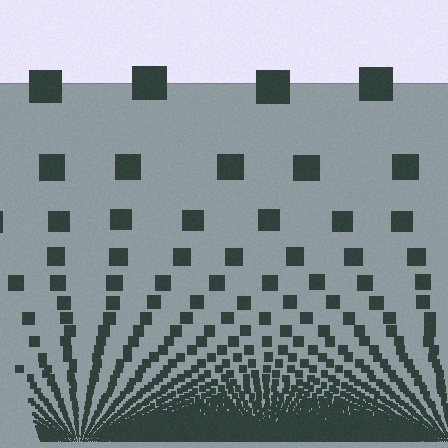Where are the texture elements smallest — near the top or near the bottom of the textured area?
Near the bottom.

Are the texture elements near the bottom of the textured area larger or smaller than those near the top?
Smaller. The gradient is inverted — elements near the bottom are smaller and denser.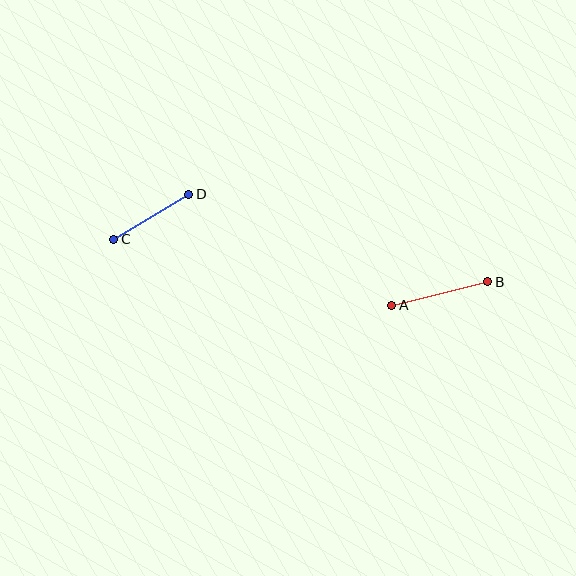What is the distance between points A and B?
The distance is approximately 99 pixels.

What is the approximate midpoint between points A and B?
The midpoint is at approximately (440, 294) pixels.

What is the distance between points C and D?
The distance is approximately 87 pixels.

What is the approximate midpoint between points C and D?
The midpoint is at approximately (151, 217) pixels.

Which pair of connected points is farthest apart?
Points A and B are farthest apart.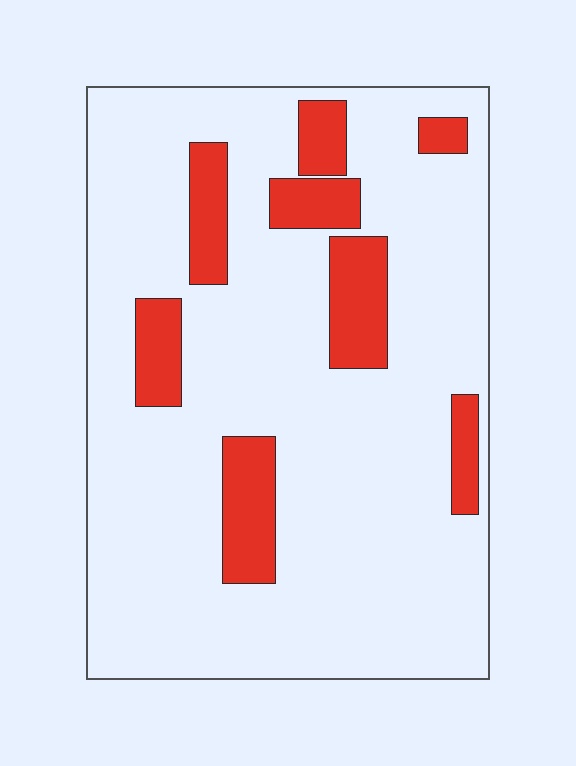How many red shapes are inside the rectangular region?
8.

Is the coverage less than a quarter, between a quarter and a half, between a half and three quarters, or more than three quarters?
Less than a quarter.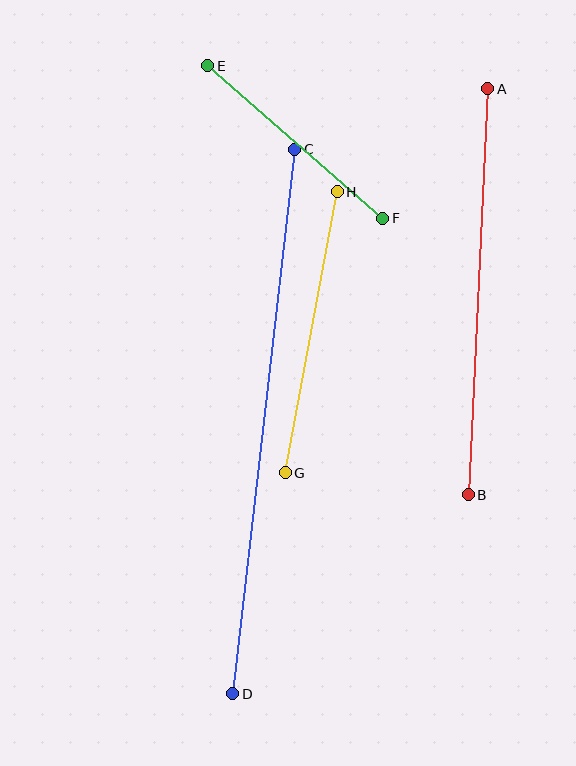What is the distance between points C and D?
The distance is approximately 548 pixels.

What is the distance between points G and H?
The distance is approximately 285 pixels.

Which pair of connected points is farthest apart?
Points C and D are farthest apart.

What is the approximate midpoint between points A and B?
The midpoint is at approximately (478, 292) pixels.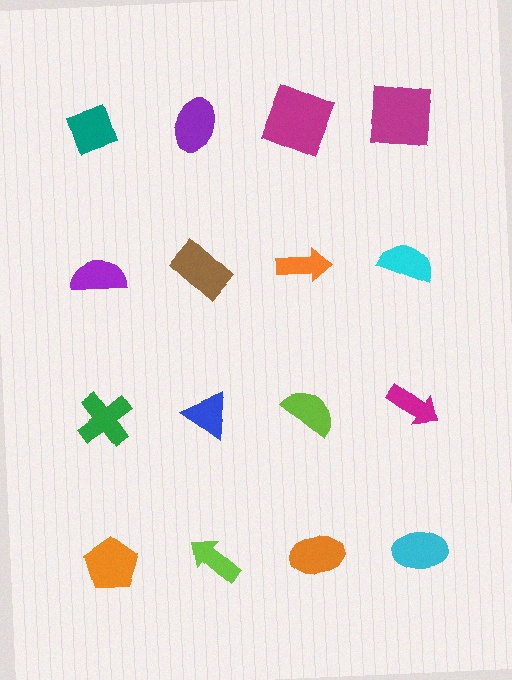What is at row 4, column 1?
An orange pentagon.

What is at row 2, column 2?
A brown rectangle.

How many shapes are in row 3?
4 shapes.